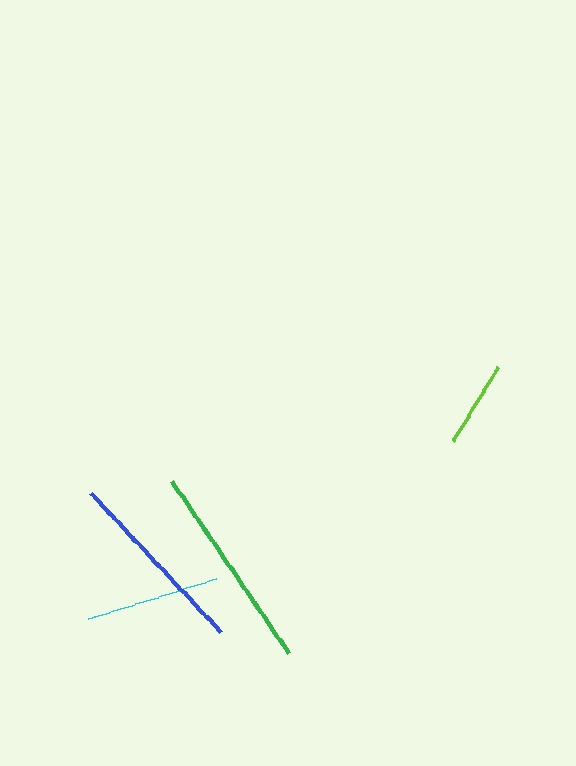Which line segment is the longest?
The green line is the longest at approximately 208 pixels.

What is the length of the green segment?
The green segment is approximately 208 pixels long.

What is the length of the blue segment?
The blue segment is approximately 190 pixels long.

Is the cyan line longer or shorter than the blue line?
The blue line is longer than the cyan line.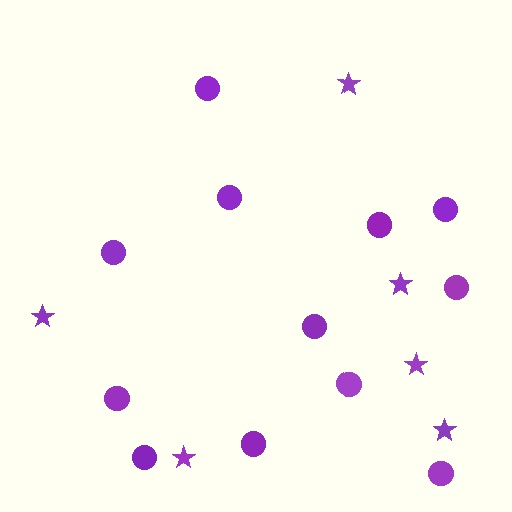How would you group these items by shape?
There are 2 groups: one group of circles (12) and one group of stars (6).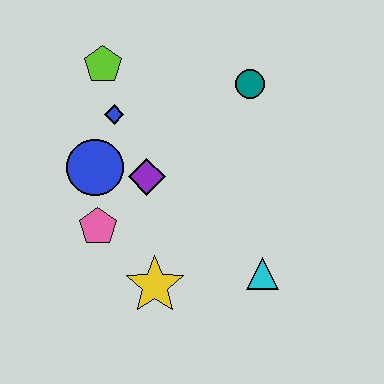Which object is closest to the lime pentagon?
The blue diamond is closest to the lime pentagon.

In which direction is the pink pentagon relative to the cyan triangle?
The pink pentagon is to the left of the cyan triangle.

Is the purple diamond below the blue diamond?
Yes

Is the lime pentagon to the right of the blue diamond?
No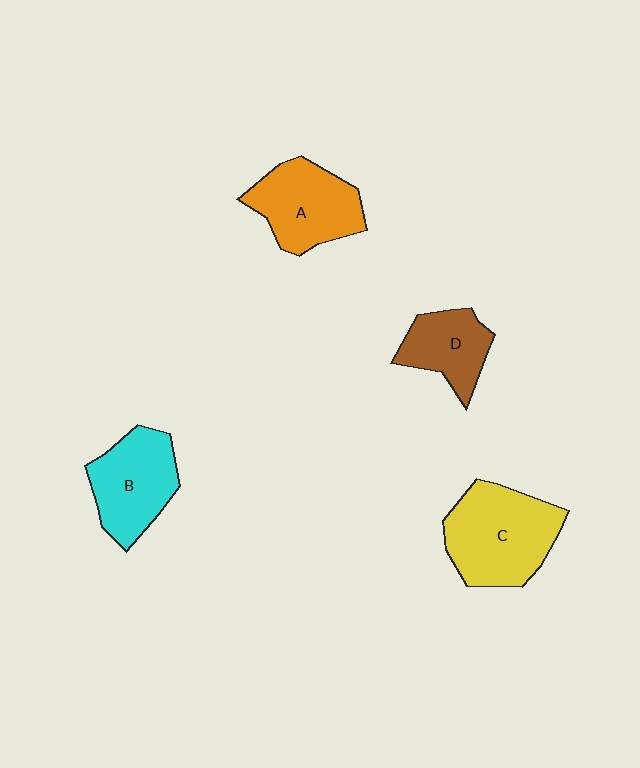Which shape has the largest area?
Shape C (yellow).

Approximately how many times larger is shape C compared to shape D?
Approximately 1.7 times.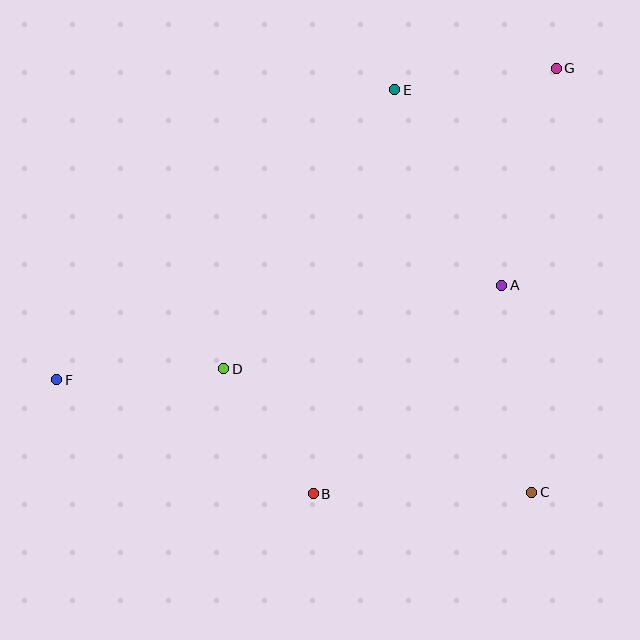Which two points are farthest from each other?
Points F and G are farthest from each other.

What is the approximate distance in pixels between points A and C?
The distance between A and C is approximately 209 pixels.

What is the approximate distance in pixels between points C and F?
The distance between C and F is approximately 488 pixels.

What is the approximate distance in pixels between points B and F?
The distance between B and F is approximately 281 pixels.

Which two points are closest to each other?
Points B and D are closest to each other.